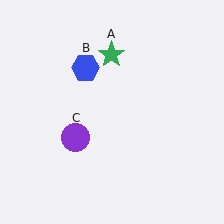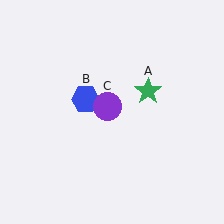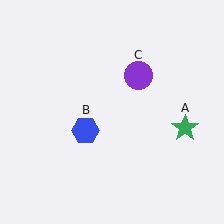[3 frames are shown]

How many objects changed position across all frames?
3 objects changed position: green star (object A), blue hexagon (object B), purple circle (object C).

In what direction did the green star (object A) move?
The green star (object A) moved down and to the right.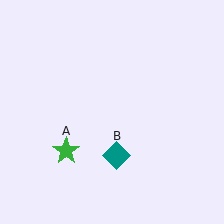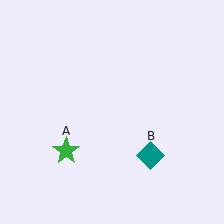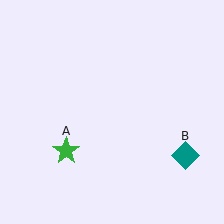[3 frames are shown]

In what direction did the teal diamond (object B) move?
The teal diamond (object B) moved right.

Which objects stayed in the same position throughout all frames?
Green star (object A) remained stationary.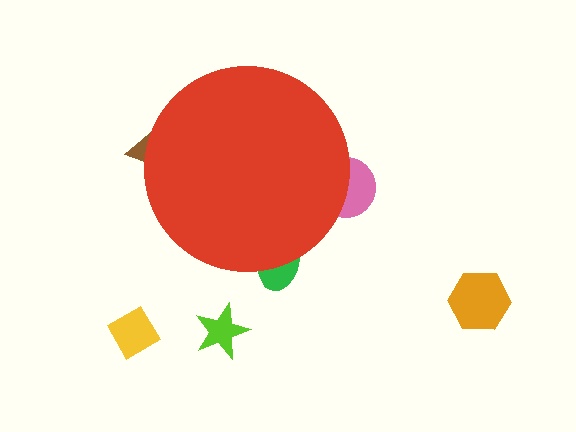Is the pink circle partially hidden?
Yes, the pink circle is partially hidden behind the red circle.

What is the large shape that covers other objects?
A red circle.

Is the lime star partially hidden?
No, the lime star is fully visible.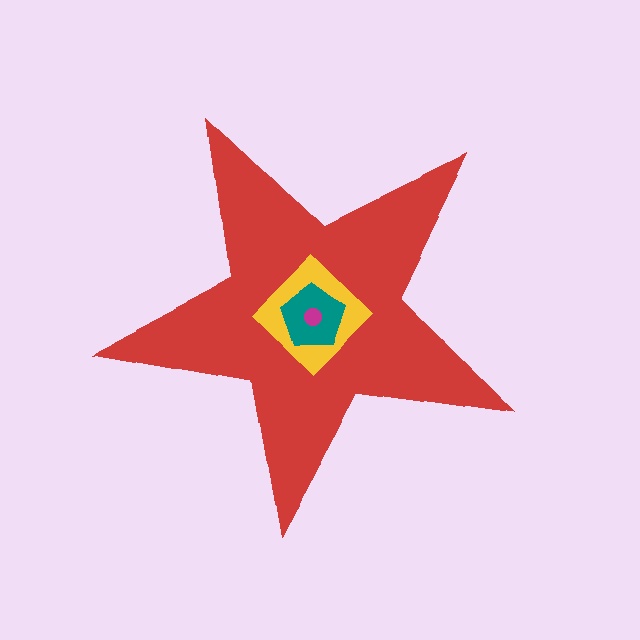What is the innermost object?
The magenta circle.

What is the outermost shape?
The red star.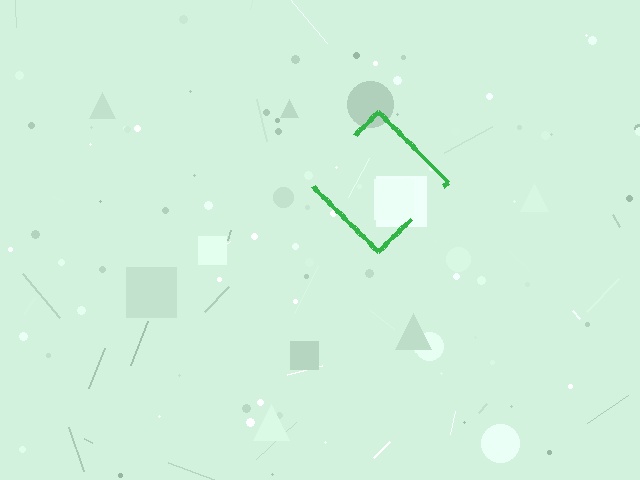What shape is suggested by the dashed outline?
The dashed outline suggests a diamond.